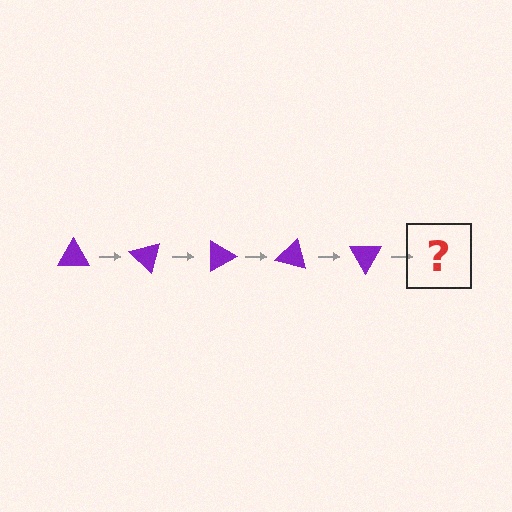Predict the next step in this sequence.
The next step is a purple triangle rotated 225 degrees.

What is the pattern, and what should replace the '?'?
The pattern is that the triangle rotates 45 degrees each step. The '?' should be a purple triangle rotated 225 degrees.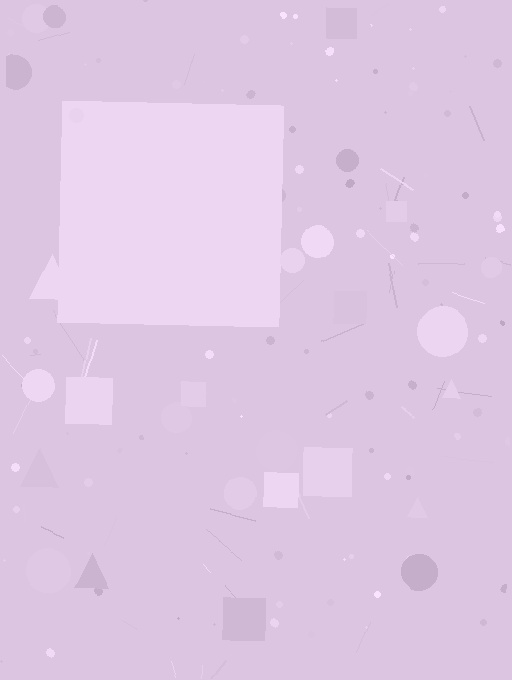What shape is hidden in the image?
A square is hidden in the image.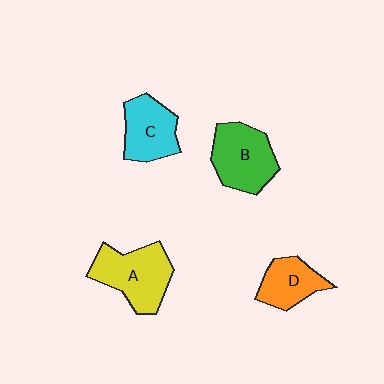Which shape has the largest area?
Shape A (yellow).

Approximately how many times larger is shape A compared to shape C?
Approximately 1.3 times.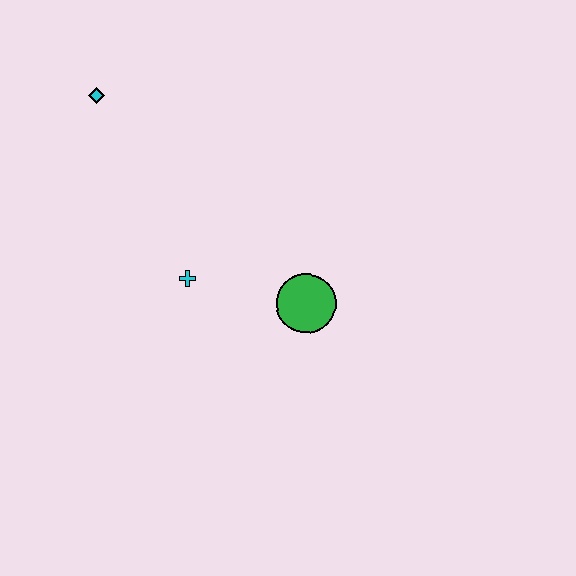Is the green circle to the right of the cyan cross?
Yes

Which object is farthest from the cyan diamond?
The green circle is farthest from the cyan diamond.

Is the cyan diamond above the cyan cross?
Yes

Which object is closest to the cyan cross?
The green circle is closest to the cyan cross.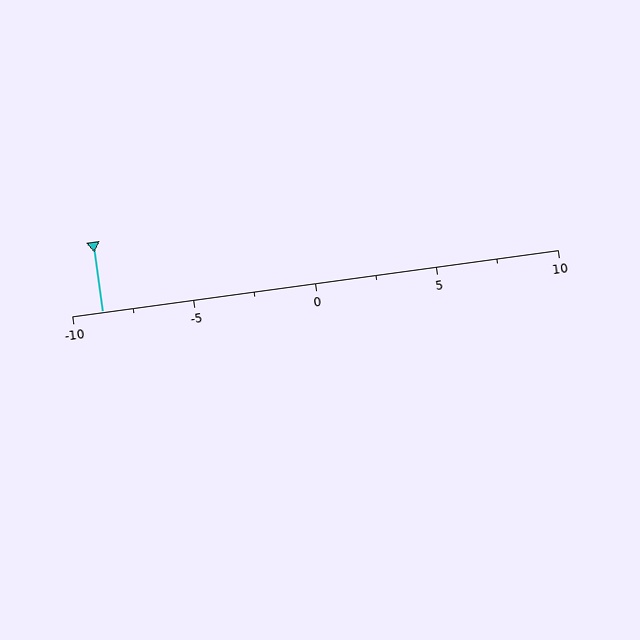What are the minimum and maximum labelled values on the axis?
The axis runs from -10 to 10.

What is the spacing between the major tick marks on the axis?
The major ticks are spaced 5 apart.